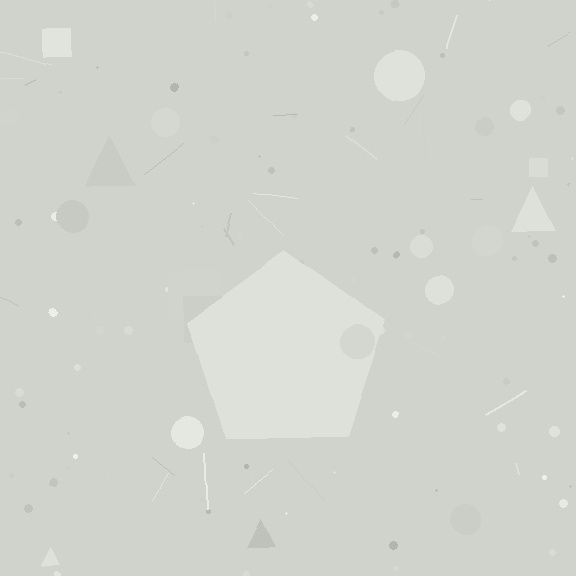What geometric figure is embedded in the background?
A pentagon is embedded in the background.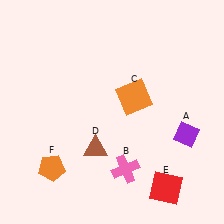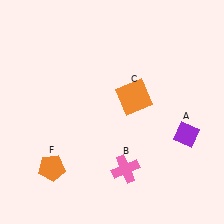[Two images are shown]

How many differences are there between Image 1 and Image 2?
There are 2 differences between the two images.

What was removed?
The brown triangle (D), the red square (E) were removed in Image 2.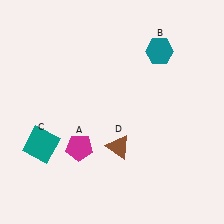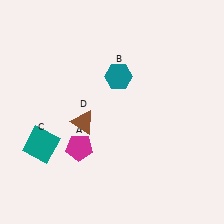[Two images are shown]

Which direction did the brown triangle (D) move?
The brown triangle (D) moved left.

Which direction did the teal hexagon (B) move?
The teal hexagon (B) moved left.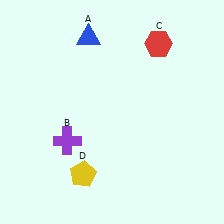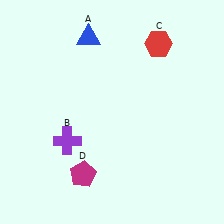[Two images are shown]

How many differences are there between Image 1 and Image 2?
There is 1 difference between the two images.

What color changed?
The pentagon (D) changed from yellow in Image 1 to magenta in Image 2.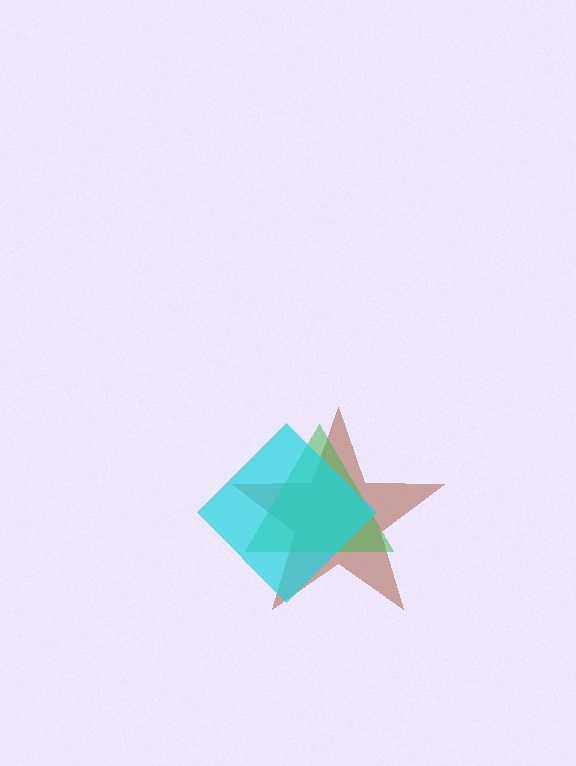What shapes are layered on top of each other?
The layered shapes are: a brown star, a green triangle, a cyan diamond.